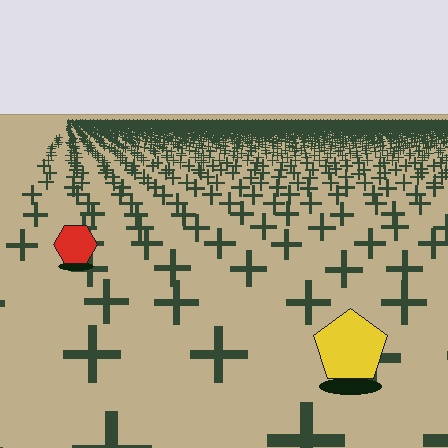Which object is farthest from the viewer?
The red hexagon is farthest from the viewer. It appears smaller and the ground texture around it is denser.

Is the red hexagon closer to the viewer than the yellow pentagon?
No. The yellow pentagon is closer — you can tell from the texture gradient: the ground texture is coarser near it.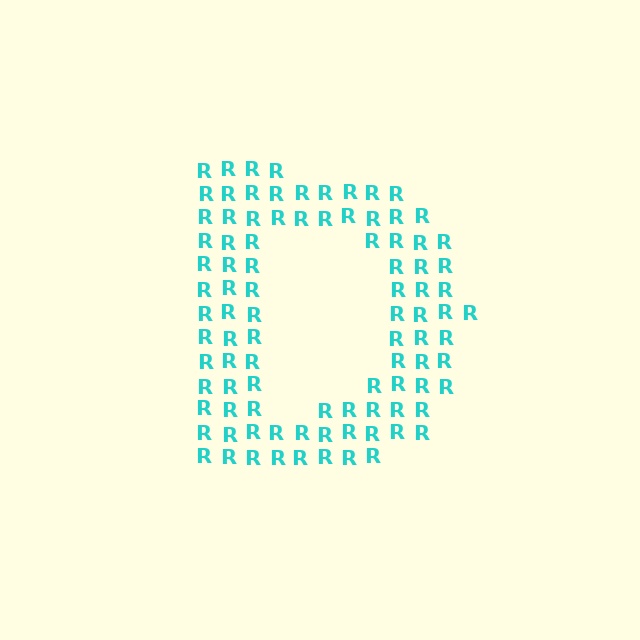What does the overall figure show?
The overall figure shows the letter D.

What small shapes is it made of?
It is made of small letter R's.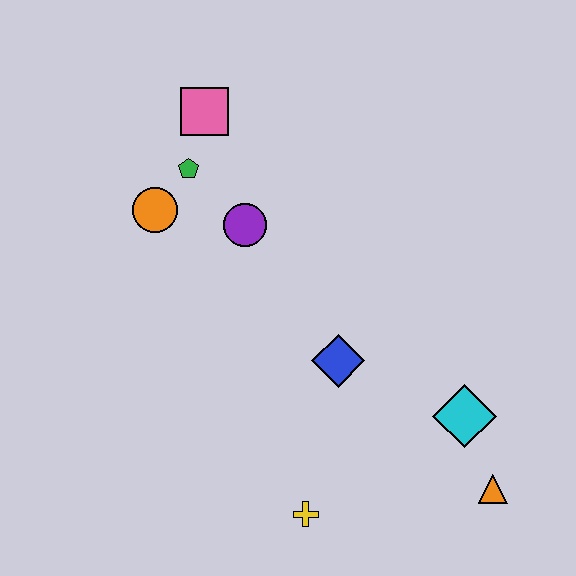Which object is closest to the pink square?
The green pentagon is closest to the pink square.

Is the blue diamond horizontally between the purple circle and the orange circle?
No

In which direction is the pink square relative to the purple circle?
The pink square is above the purple circle.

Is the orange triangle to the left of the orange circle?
No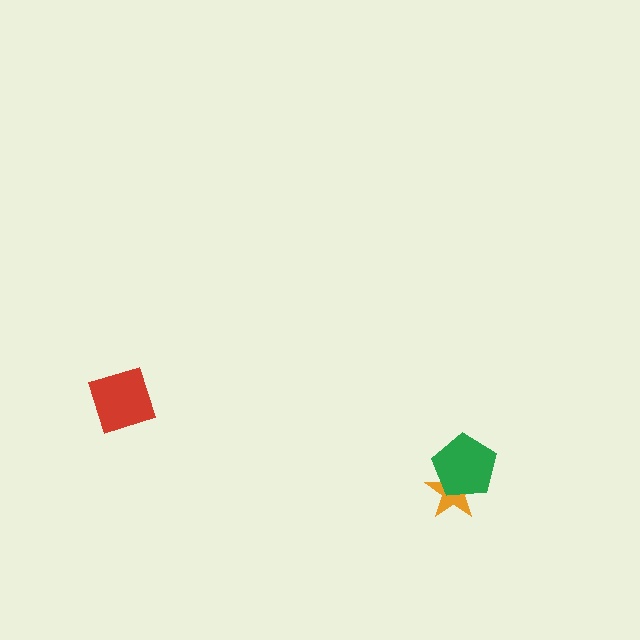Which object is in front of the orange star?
The green pentagon is in front of the orange star.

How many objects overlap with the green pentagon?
1 object overlaps with the green pentagon.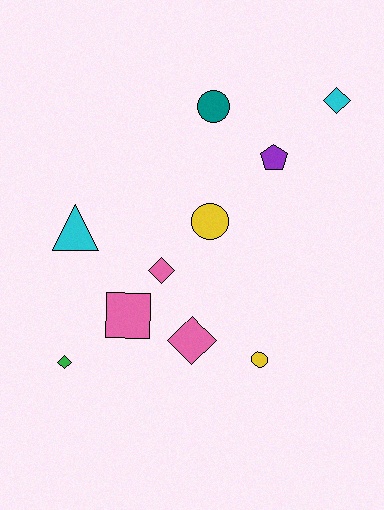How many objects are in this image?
There are 10 objects.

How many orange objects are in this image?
There are no orange objects.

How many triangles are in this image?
There is 1 triangle.